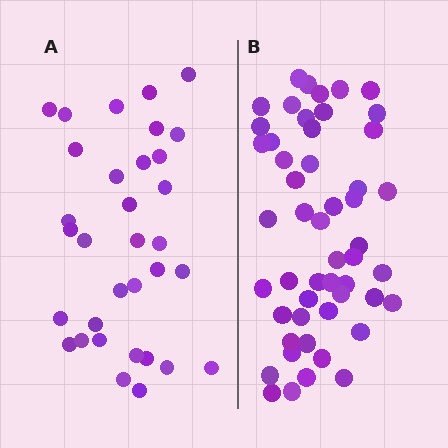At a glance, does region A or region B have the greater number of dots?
Region B (the right region) has more dots.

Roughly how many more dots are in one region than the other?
Region B has approximately 20 more dots than region A.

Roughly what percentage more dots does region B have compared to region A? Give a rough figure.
About 55% more.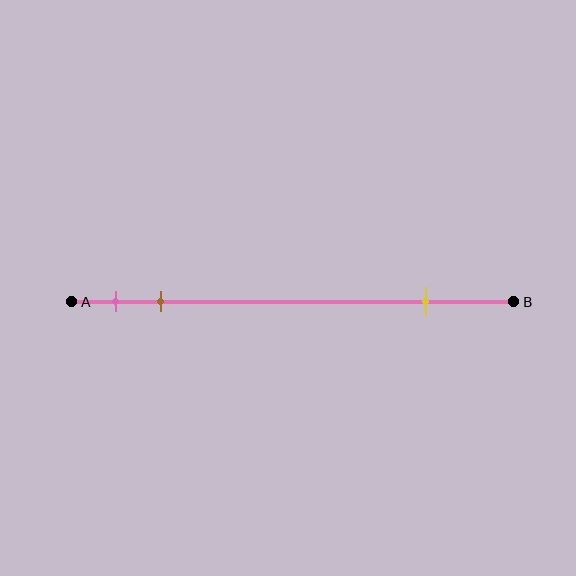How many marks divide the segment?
There are 3 marks dividing the segment.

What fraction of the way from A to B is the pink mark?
The pink mark is approximately 10% (0.1) of the way from A to B.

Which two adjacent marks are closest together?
The pink and brown marks are the closest adjacent pair.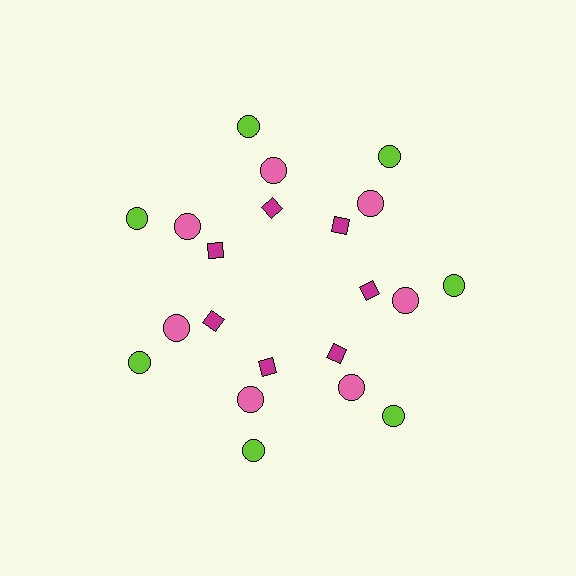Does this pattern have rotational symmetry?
Yes, this pattern has 7-fold rotational symmetry. It looks the same after rotating 51 degrees around the center.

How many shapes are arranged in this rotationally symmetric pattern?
There are 21 shapes, arranged in 7 groups of 3.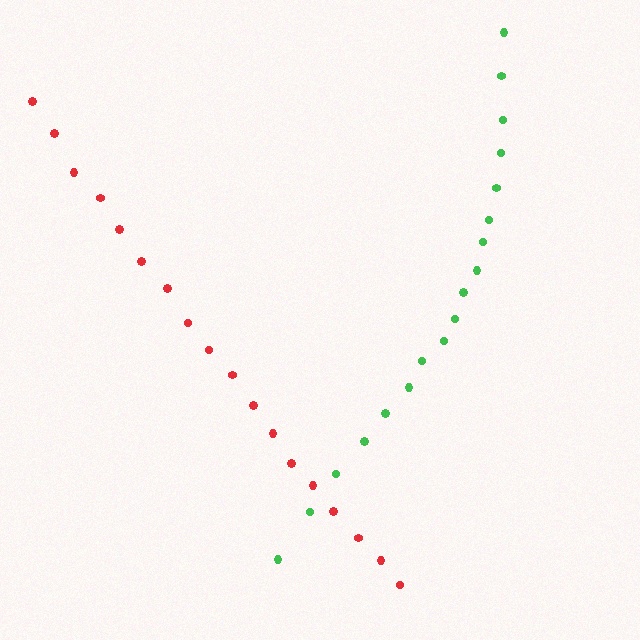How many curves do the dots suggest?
There are 2 distinct paths.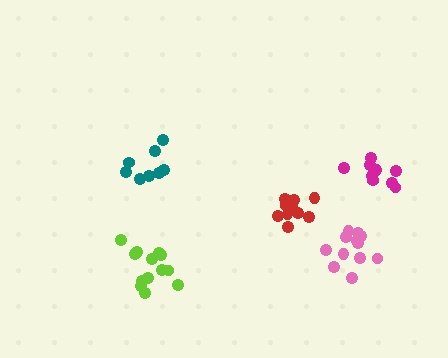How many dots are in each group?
Group 1: 14 dots, Group 2: 9 dots, Group 3: 13 dots, Group 4: 8 dots, Group 5: 12 dots (56 total).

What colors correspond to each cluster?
The clusters are colored: lime, magenta, red, teal, pink.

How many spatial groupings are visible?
There are 5 spatial groupings.